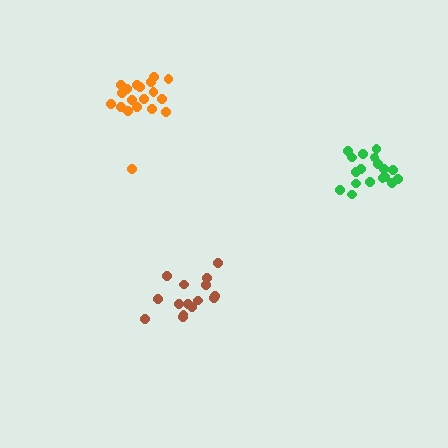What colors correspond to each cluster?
The clusters are colored: orange, green, brown.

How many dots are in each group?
Group 1: 19 dots, Group 2: 18 dots, Group 3: 15 dots (52 total).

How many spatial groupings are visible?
There are 3 spatial groupings.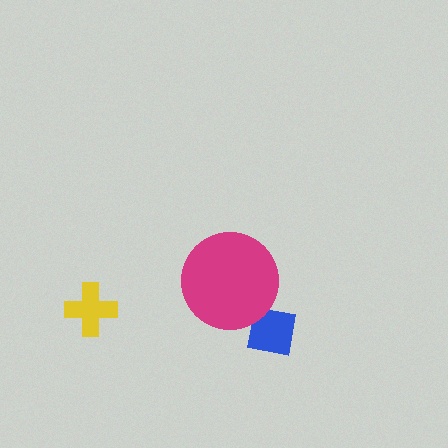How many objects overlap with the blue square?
1 object overlaps with the blue square.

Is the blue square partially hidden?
Yes, it is partially covered by another shape.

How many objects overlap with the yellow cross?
0 objects overlap with the yellow cross.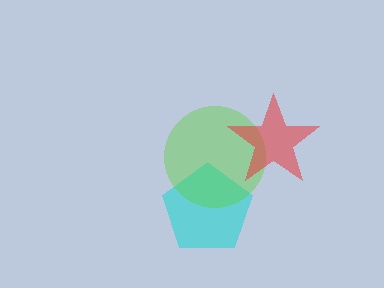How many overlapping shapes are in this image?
There are 3 overlapping shapes in the image.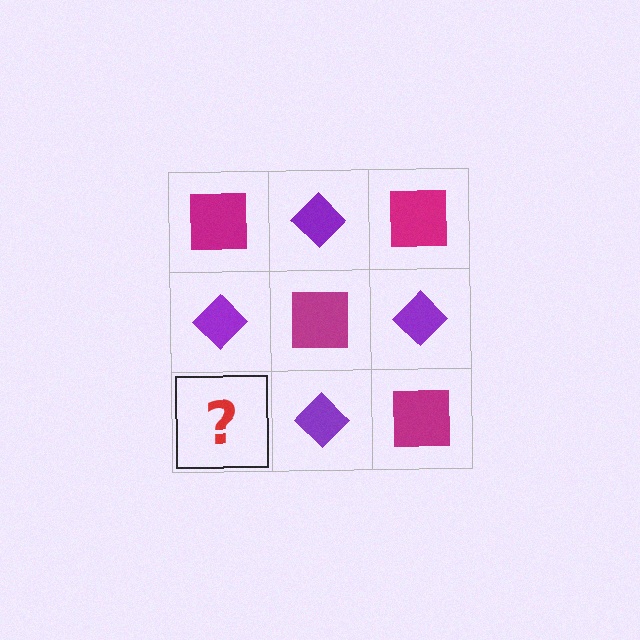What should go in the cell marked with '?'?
The missing cell should contain a magenta square.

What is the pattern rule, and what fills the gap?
The rule is that it alternates magenta square and purple diamond in a checkerboard pattern. The gap should be filled with a magenta square.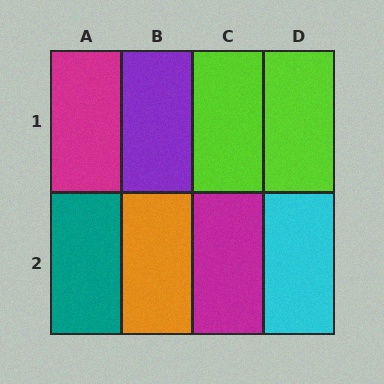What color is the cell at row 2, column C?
Magenta.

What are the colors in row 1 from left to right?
Magenta, purple, lime, lime.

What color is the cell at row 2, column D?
Cyan.